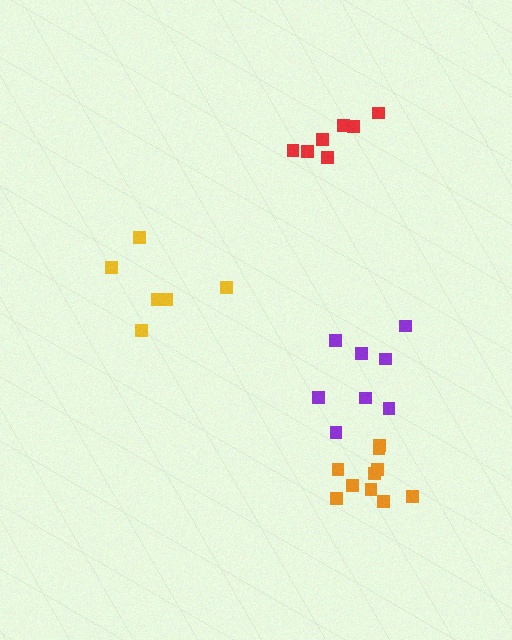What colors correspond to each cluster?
The clusters are colored: purple, orange, red, yellow.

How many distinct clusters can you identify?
There are 4 distinct clusters.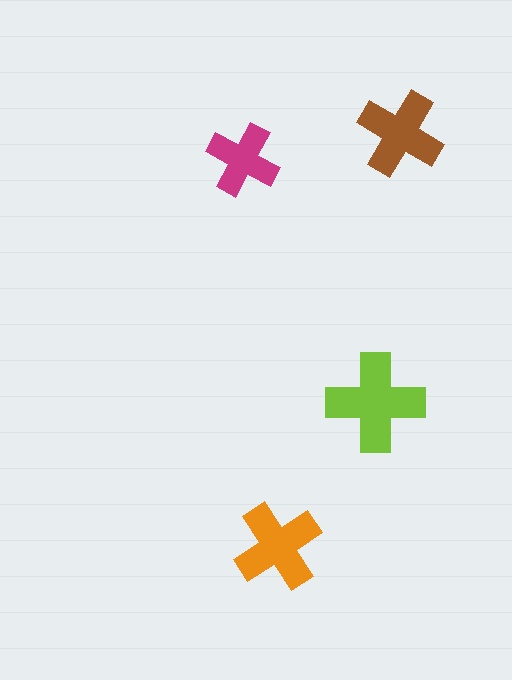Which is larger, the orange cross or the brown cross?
The orange one.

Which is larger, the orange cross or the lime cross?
The lime one.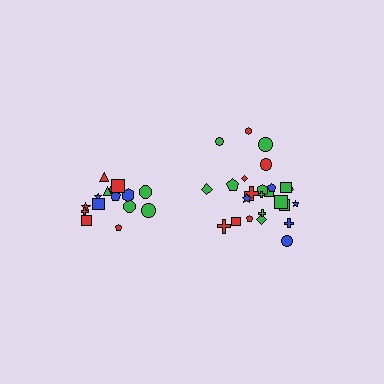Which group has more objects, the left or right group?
The right group.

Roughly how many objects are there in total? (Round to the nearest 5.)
Roughly 40 objects in total.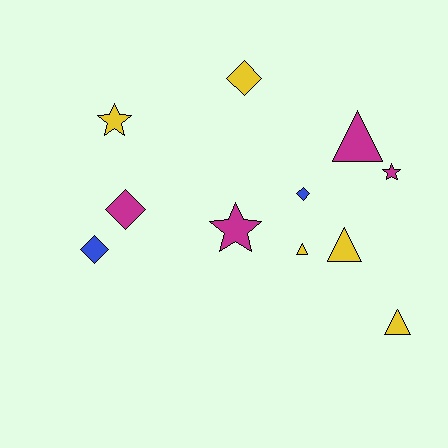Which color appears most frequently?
Yellow, with 5 objects.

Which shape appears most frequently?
Triangle, with 4 objects.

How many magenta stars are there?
There are 2 magenta stars.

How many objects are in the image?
There are 11 objects.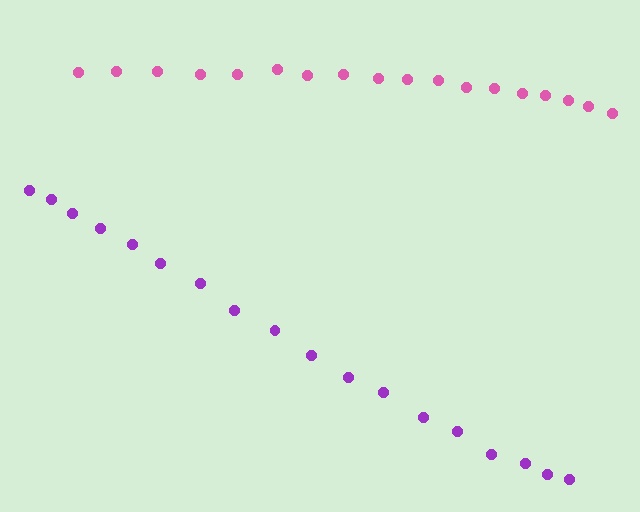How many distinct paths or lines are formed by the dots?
There are 2 distinct paths.